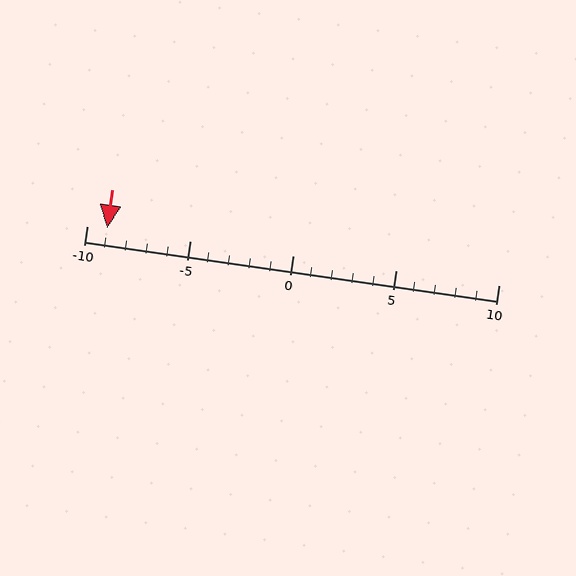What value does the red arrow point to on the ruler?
The red arrow points to approximately -9.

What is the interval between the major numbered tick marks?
The major tick marks are spaced 5 units apart.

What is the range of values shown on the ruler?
The ruler shows values from -10 to 10.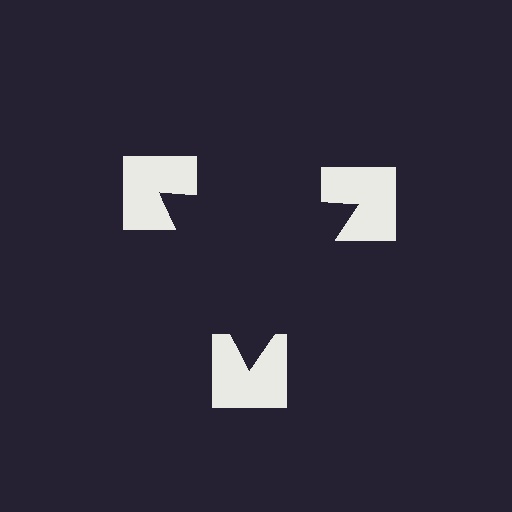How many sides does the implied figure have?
3 sides.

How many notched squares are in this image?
There are 3 — one at each vertex of the illusory triangle.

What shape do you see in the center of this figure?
An illusory triangle — its edges are inferred from the aligned wedge cuts in the notched squares, not physically drawn.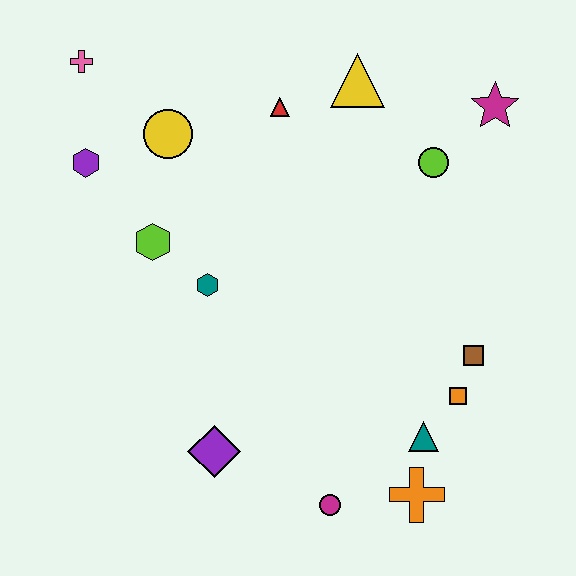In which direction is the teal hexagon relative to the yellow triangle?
The teal hexagon is below the yellow triangle.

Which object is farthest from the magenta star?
The purple diamond is farthest from the magenta star.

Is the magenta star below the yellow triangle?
Yes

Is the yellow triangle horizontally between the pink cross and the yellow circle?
No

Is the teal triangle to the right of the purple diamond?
Yes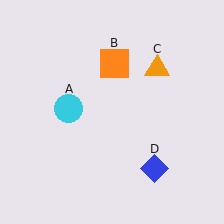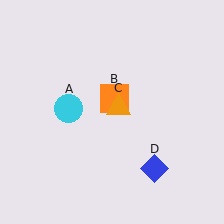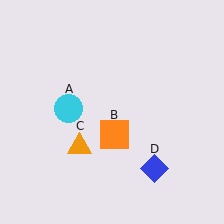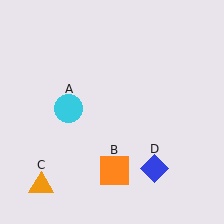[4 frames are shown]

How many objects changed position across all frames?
2 objects changed position: orange square (object B), orange triangle (object C).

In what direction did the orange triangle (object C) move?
The orange triangle (object C) moved down and to the left.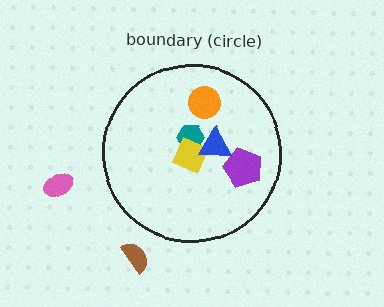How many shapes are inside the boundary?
5 inside, 2 outside.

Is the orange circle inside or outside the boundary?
Inside.